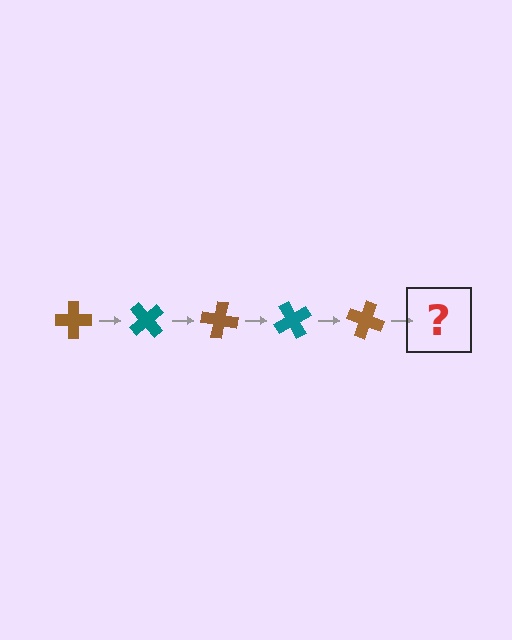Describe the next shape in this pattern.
It should be a teal cross, rotated 250 degrees from the start.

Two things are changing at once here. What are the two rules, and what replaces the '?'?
The two rules are that it rotates 50 degrees each step and the color cycles through brown and teal. The '?' should be a teal cross, rotated 250 degrees from the start.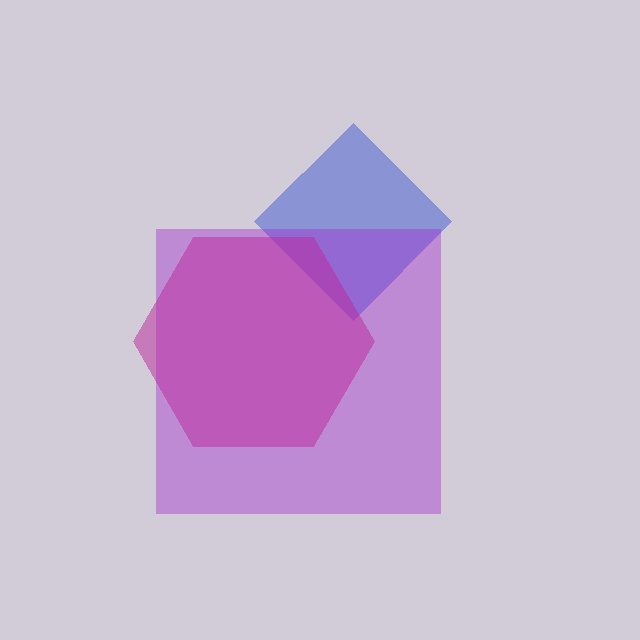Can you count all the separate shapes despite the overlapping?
Yes, there are 3 separate shapes.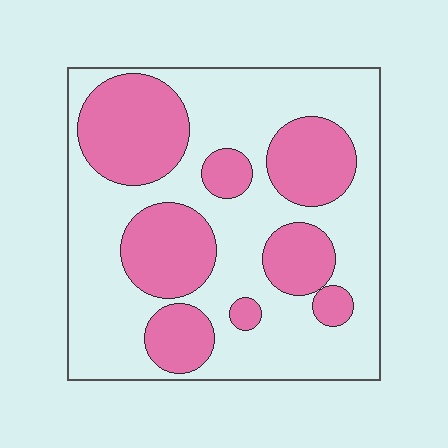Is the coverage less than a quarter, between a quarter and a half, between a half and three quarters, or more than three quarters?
Between a quarter and a half.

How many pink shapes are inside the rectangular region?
8.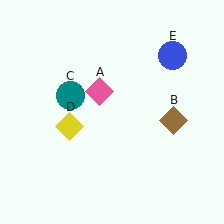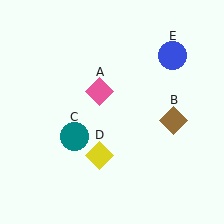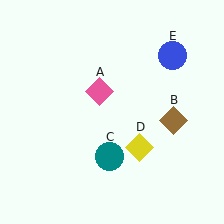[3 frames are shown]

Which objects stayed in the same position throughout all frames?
Pink diamond (object A) and brown diamond (object B) and blue circle (object E) remained stationary.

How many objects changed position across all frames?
2 objects changed position: teal circle (object C), yellow diamond (object D).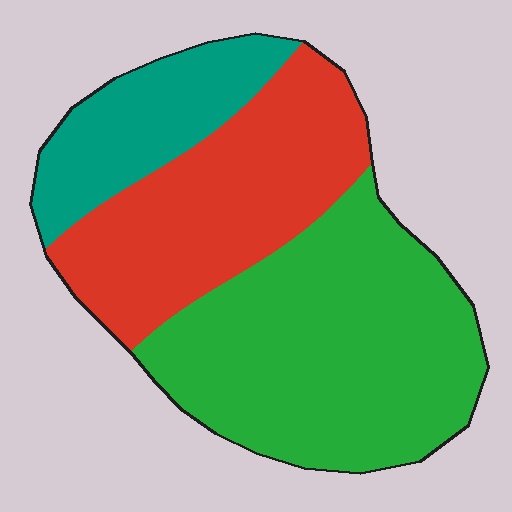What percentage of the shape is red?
Red covers about 35% of the shape.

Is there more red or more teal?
Red.